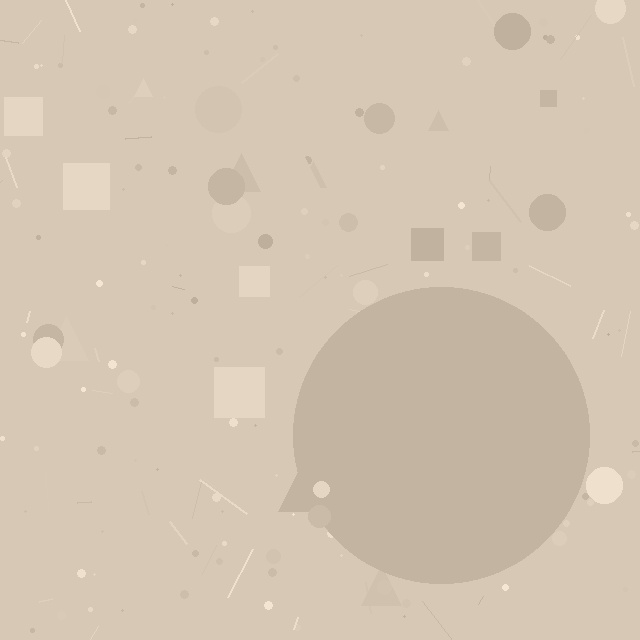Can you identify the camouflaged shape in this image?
The camouflaged shape is a circle.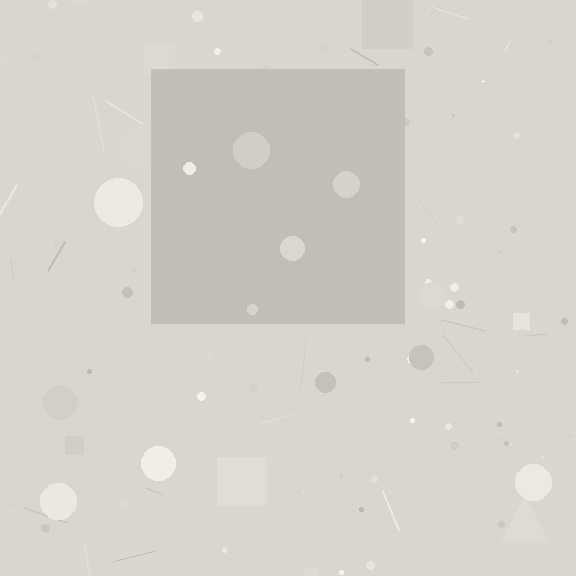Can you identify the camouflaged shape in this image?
The camouflaged shape is a square.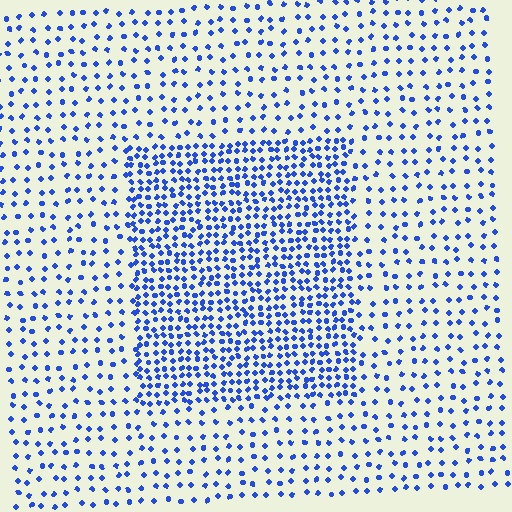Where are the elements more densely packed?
The elements are more densely packed inside the rectangle boundary.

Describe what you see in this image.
The image contains small blue elements arranged at two different densities. A rectangle-shaped region is visible where the elements are more densely packed than the surrounding area.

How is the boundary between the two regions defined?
The boundary is defined by a change in element density (approximately 2.3x ratio). All elements are the same color, size, and shape.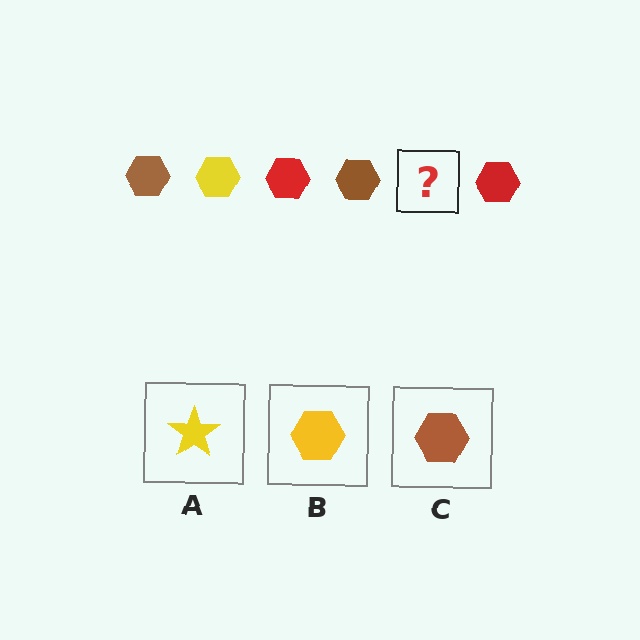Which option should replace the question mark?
Option B.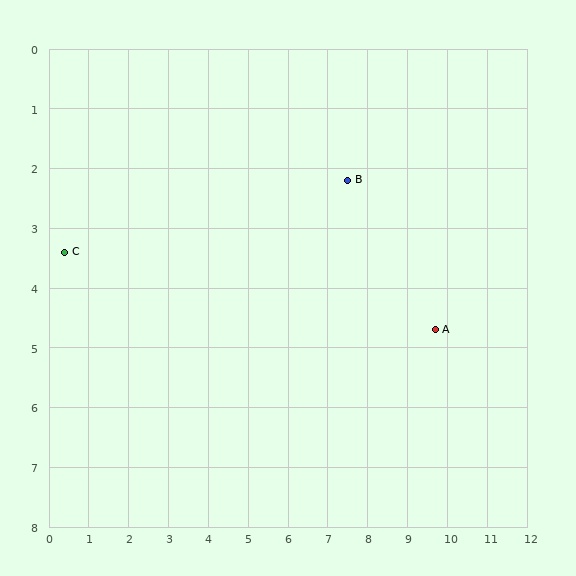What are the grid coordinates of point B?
Point B is at approximately (7.5, 2.2).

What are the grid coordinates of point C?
Point C is at approximately (0.4, 3.4).